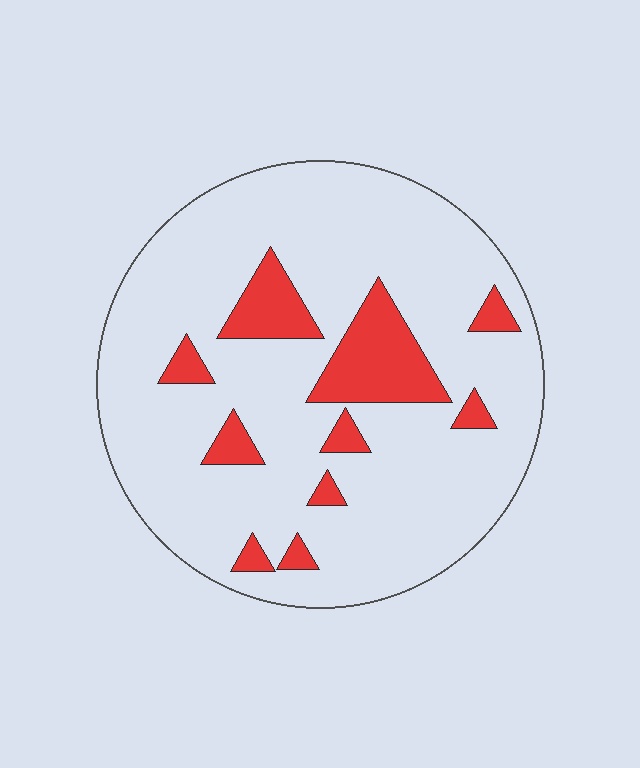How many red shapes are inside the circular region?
10.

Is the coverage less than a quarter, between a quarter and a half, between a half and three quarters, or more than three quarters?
Less than a quarter.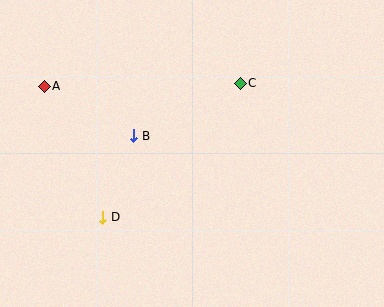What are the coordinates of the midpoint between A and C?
The midpoint between A and C is at (142, 85).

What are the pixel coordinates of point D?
Point D is at (103, 217).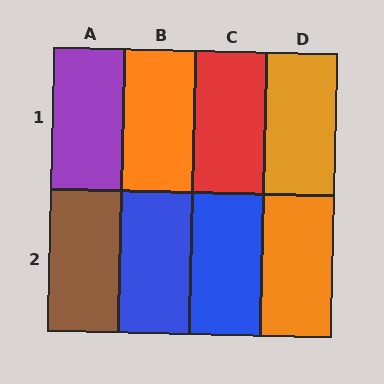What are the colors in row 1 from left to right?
Purple, orange, red, orange.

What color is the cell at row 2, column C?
Blue.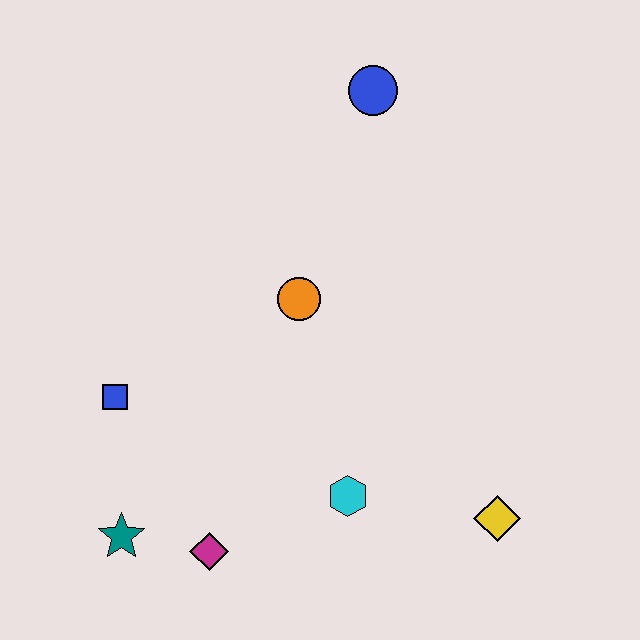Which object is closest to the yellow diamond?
The cyan hexagon is closest to the yellow diamond.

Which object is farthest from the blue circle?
The teal star is farthest from the blue circle.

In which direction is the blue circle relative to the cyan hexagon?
The blue circle is above the cyan hexagon.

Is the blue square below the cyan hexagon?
No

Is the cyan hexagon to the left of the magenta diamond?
No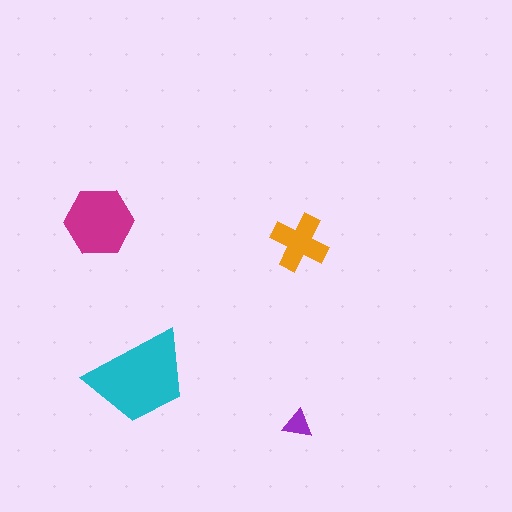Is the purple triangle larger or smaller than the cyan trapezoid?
Smaller.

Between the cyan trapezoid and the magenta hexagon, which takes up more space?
The cyan trapezoid.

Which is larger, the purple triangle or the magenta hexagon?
The magenta hexagon.